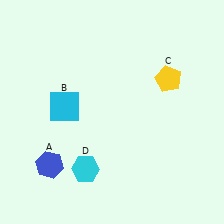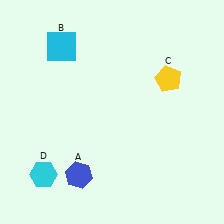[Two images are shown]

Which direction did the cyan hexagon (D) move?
The cyan hexagon (D) moved left.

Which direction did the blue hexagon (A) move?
The blue hexagon (A) moved right.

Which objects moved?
The objects that moved are: the blue hexagon (A), the cyan square (B), the cyan hexagon (D).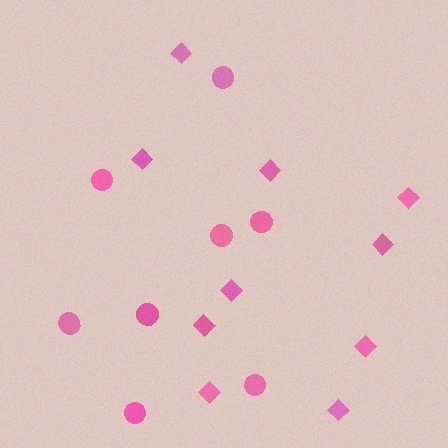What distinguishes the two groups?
There are 2 groups: one group of circles (8) and one group of diamonds (10).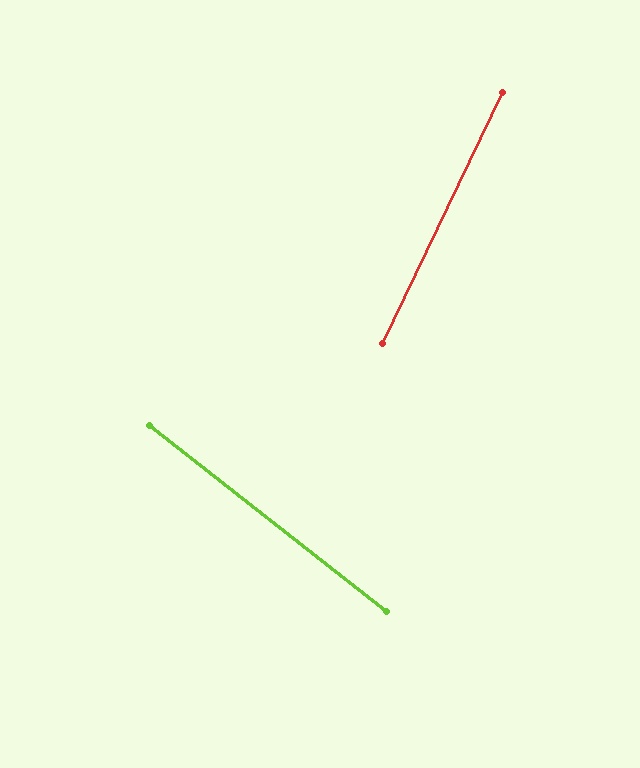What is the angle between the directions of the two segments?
Approximately 77 degrees.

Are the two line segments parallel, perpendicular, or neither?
Neither parallel nor perpendicular — they differ by about 77°.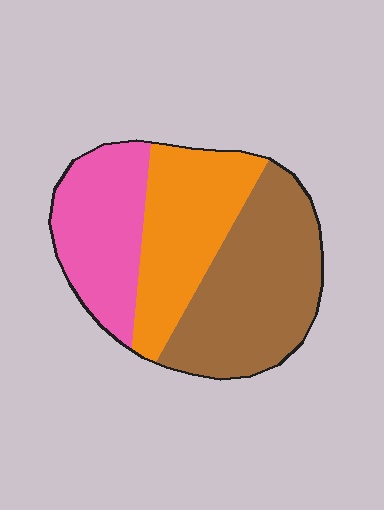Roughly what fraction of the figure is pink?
Pink covers 28% of the figure.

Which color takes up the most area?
Brown, at roughly 40%.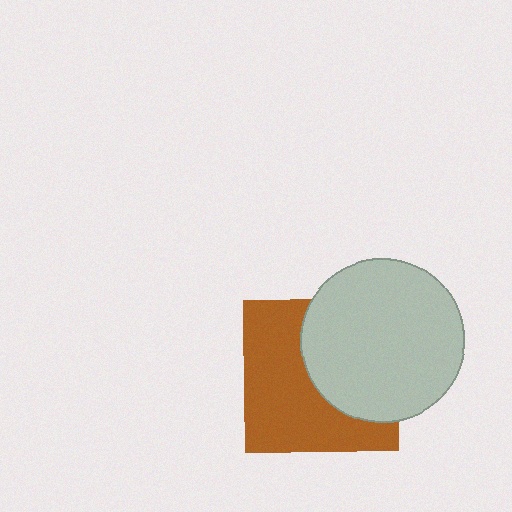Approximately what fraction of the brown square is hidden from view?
Roughly 44% of the brown square is hidden behind the light gray circle.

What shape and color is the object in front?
The object in front is a light gray circle.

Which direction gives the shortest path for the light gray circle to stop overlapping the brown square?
Moving right gives the shortest separation.